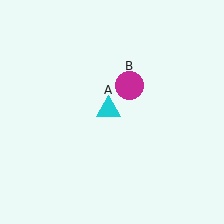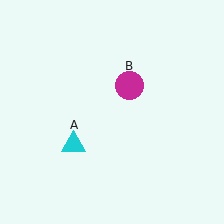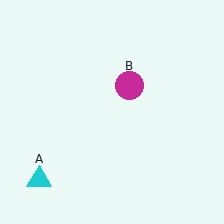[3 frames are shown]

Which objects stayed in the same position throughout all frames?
Magenta circle (object B) remained stationary.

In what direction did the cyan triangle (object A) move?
The cyan triangle (object A) moved down and to the left.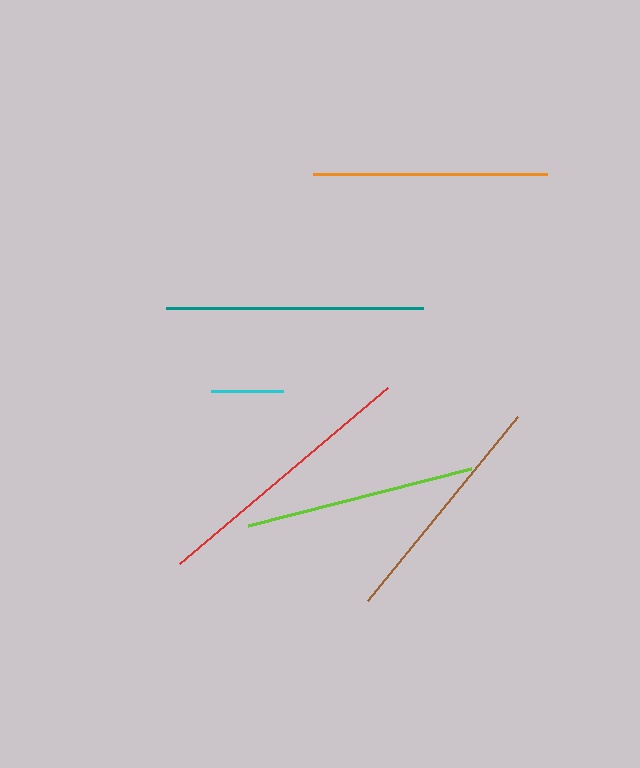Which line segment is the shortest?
The cyan line is the shortest at approximately 72 pixels.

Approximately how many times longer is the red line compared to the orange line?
The red line is approximately 1.2 times the length of the orange line.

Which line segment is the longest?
The red line is the longest at approximately 272 pixels.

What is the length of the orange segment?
The orange segment is approximately 235 pixels long.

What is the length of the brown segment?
The brown segment is approximately 237 pixels long.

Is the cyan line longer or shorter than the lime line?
The lime line is longer than the cyan line.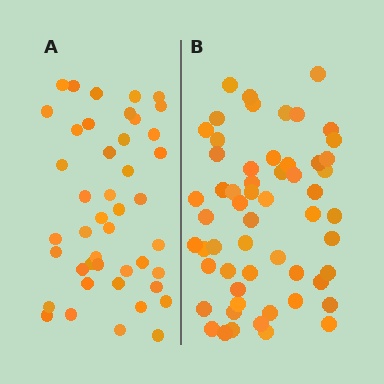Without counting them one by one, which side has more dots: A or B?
Region B (the right region) has more dots.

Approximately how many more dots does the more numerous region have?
Region B has approximately 15 more dots than region A.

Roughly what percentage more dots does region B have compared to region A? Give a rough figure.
About 30% more.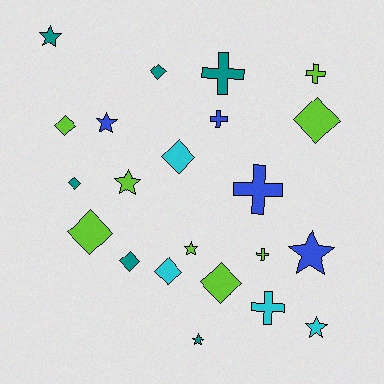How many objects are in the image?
There are 22 objects.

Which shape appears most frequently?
Diamond, with 9 objects.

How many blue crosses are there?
There are 2 blue crosses.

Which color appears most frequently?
Lime, with 8 objects.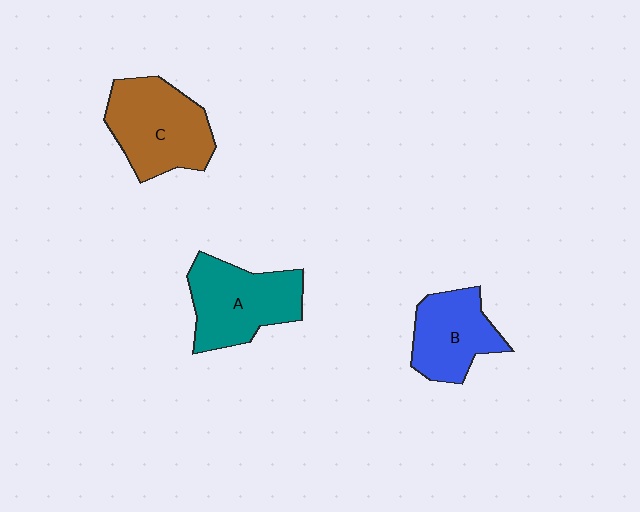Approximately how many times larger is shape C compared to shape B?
Approximately 1.3 times.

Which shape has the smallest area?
Shape B (blue).